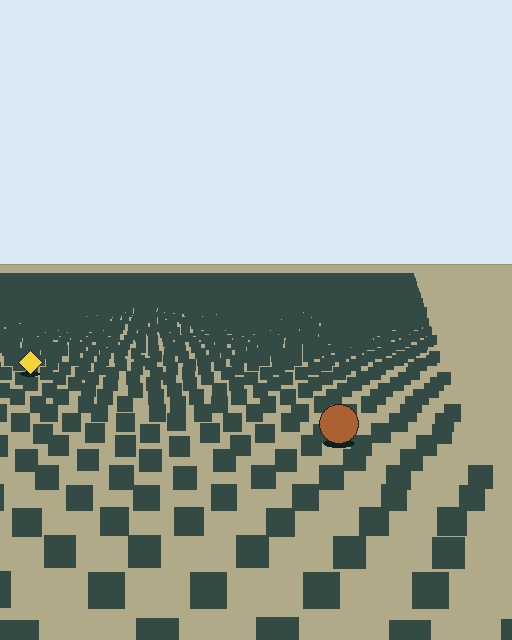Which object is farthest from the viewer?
The yellow diamond is farthest from the viewer. It appears smaller and the ground texture around it is denser.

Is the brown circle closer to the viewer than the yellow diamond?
Yes. The brown circle is closer — you can tell from the texture gradient: the ground texture is coarser near it.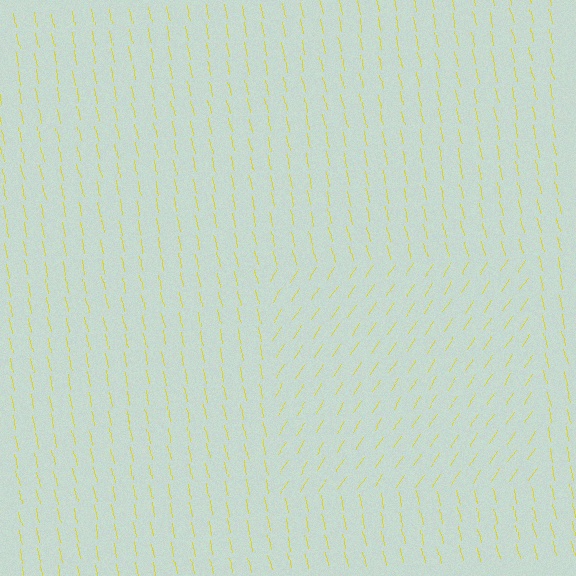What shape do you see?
I see a rectangle.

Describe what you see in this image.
The image is filled with small yellow line segments. A rectangle region in the image has lines oriented differently from the surrounding lines, creating a visible texture boundary.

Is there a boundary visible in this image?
Yes, there is a texture boundary formed by a change in line orientation.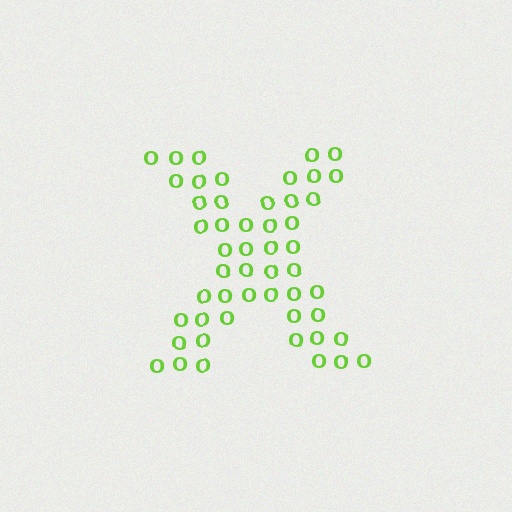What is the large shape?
The large shape is the letter X.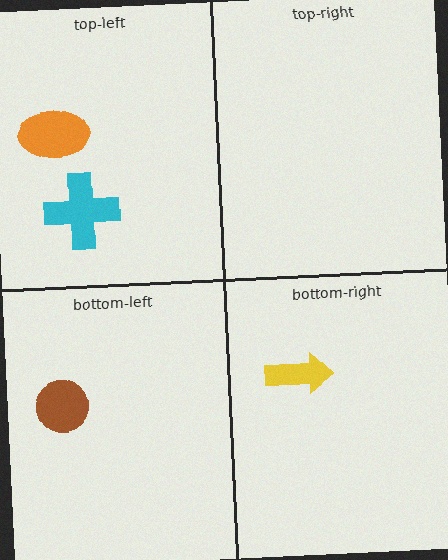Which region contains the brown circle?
The bottom-left region.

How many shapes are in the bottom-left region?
1.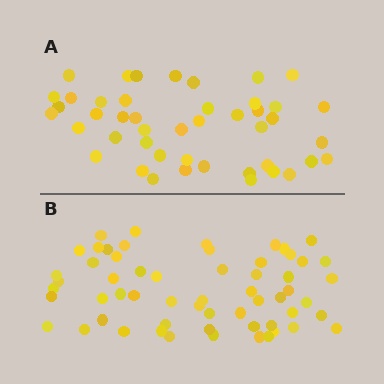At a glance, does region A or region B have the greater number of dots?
Region B (the bottom region) has more dots.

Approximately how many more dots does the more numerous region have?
Region B has approximately 15 more dots than region A.